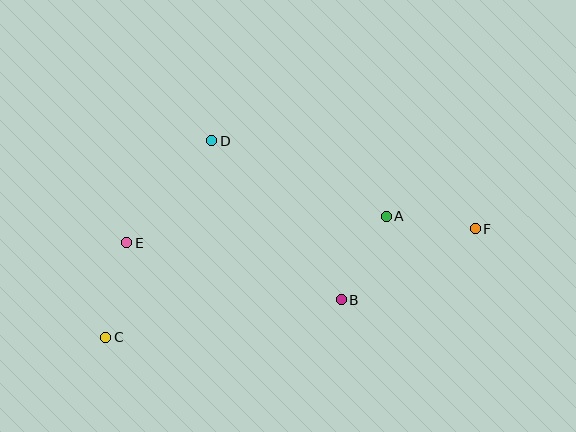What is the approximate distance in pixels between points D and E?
The distance between D and E is approximately 133 pixels.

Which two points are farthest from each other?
Points C and F are farthest from each other.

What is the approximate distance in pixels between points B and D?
The distance between B and D is approximately 205 pixels.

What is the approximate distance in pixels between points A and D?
The distance between A and D is approximately 190 pixels.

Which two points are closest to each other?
Points A and F are closest to each other.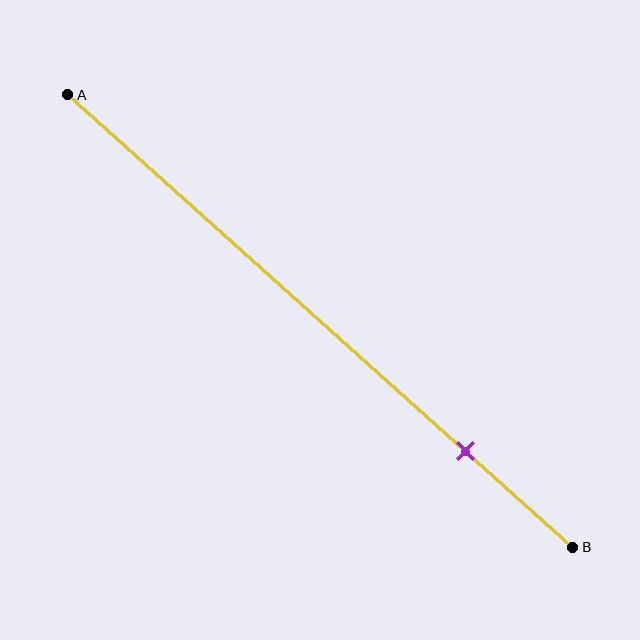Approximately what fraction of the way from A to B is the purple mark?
The purple mark is approximately 80% of the way from A to B.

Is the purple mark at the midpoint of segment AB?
No, the mark is at about 80% from A, not at the 50% midpoint.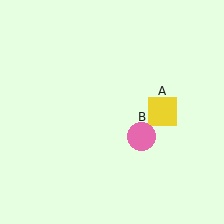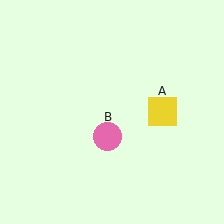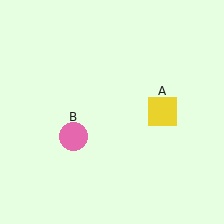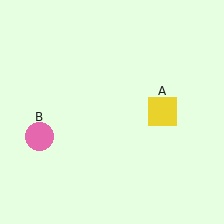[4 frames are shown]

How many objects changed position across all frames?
1 object changed position: pink circle (object B).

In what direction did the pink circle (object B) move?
The pink circle (object B) moved left.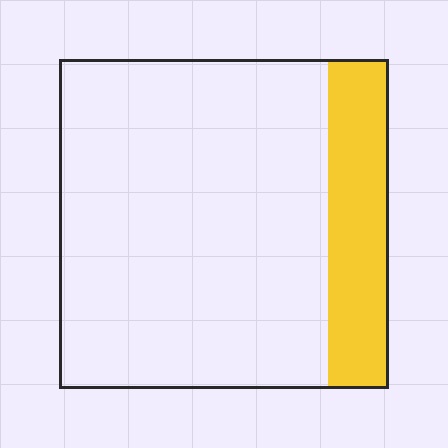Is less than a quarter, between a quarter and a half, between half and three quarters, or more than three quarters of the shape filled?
Less than a quarter.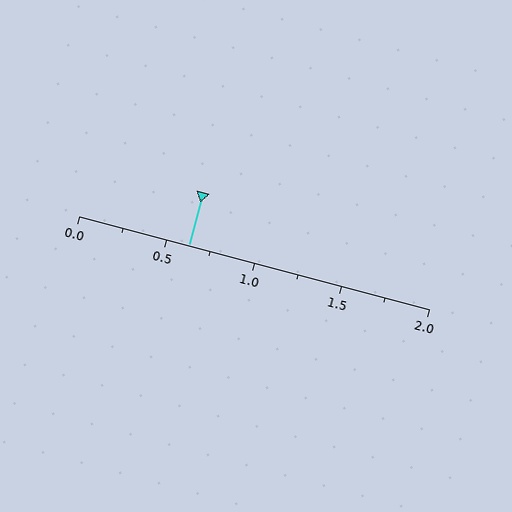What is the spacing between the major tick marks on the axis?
The major ticks are spaced 0.5 apart.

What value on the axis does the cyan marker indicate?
The marker indicates approximately 0.62.